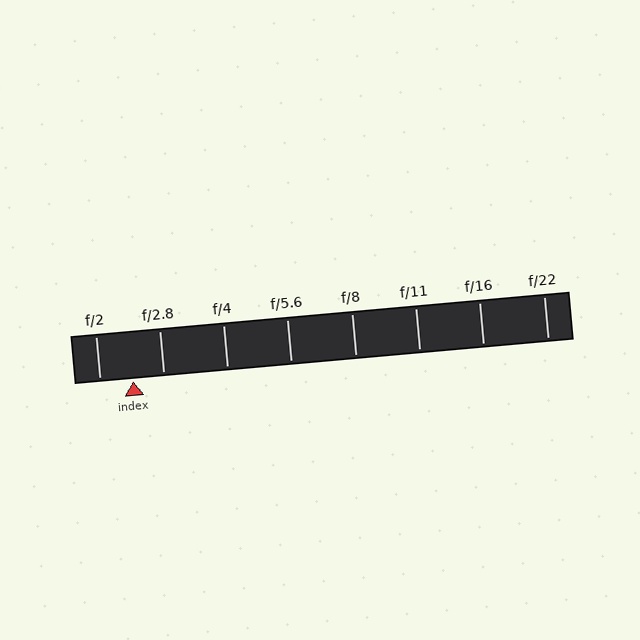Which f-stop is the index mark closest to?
The index mark is closest to f/2.8.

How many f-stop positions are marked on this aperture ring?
There are 8 f-stop positions marked.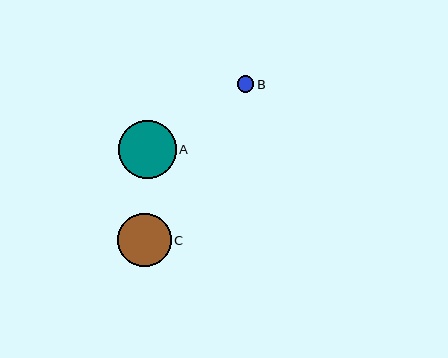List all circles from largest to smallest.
From largest to smallest: A, C, B.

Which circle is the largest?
Circle A is the largest with a size of approximately 57 pixels.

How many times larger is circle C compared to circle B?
Circle C is approximately 3.2 times the size of circle B.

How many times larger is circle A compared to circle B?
Circle A is approximately 3.5 times the size of circle B.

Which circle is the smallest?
Circle B is the smallest with a size of approximately 17 pixels.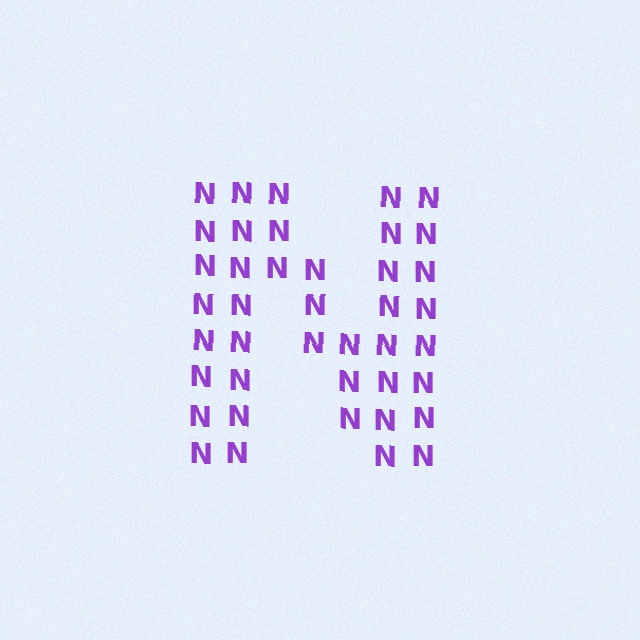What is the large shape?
The large shape is the letter N.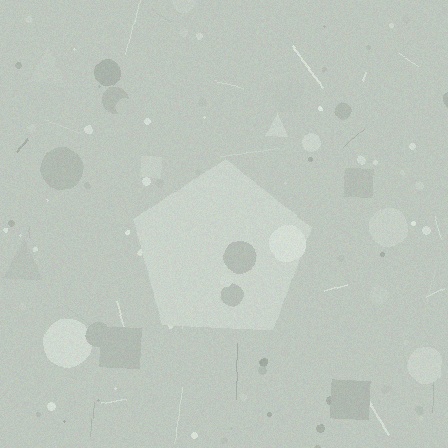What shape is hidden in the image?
A pentagon is hidden in the image.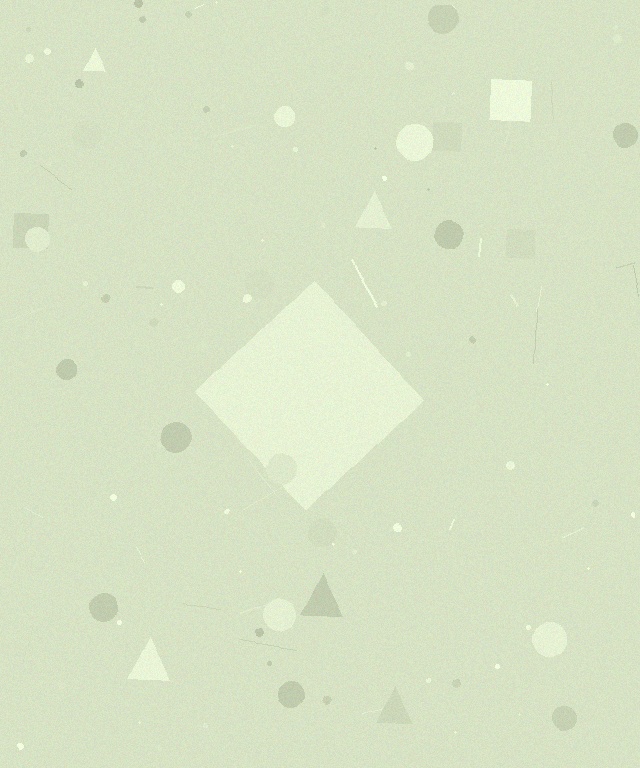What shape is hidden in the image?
A diamond is hidden in the image.